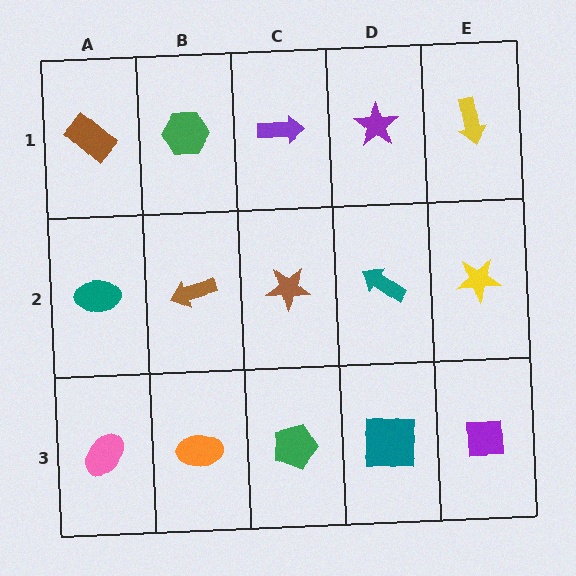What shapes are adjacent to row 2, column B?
A green hexagon (row 1, column B), an orange ellipse (row 3, column B), a teal ellipse (row 2, column A), a brown star (row 2, column C).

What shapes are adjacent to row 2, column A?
A brown rectangle (row 1, column A), a pink ellipse (row 3, column A), a brown arrow (row 2, column B).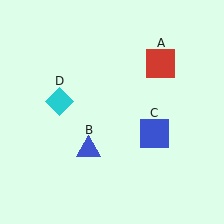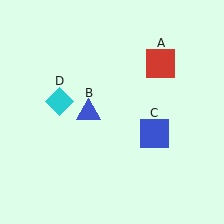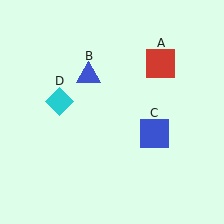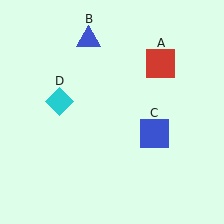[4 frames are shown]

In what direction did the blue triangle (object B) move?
The blue triangle (object B) moved up.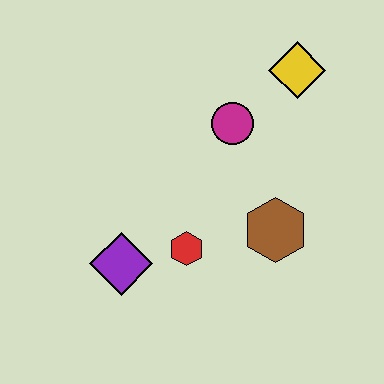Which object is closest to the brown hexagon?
The red hexagon is closest to the brown hexagon.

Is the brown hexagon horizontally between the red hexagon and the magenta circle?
No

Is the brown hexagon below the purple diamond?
No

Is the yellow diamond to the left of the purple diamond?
No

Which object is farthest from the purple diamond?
The yellow diamond is farthest from the purple diamond.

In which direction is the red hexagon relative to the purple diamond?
The red hexagon is to the right of the purple diamond.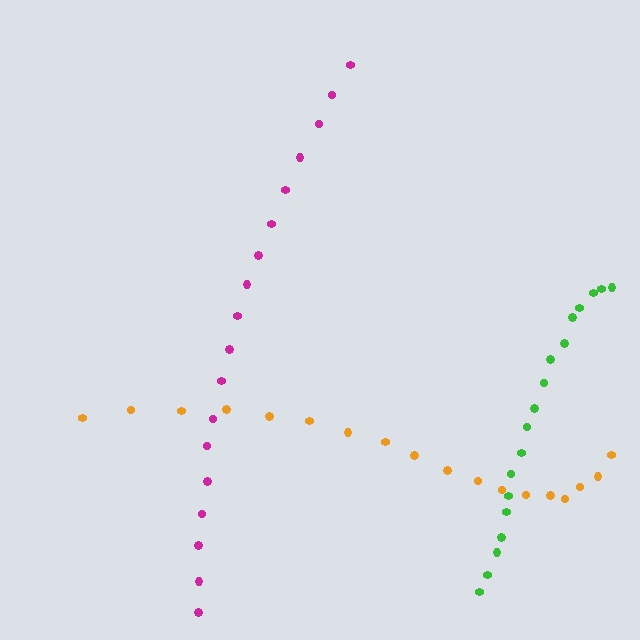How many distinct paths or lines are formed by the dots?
There are 3 distinct paths.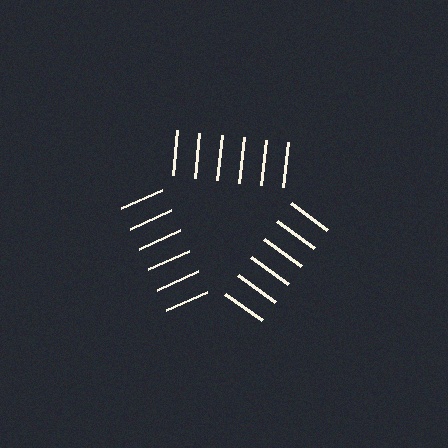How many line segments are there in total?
18 — 6 along each of the 3 edges.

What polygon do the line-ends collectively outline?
An illusory triangle — the line segments terminate on its edges but no continuous stroke is drawn.